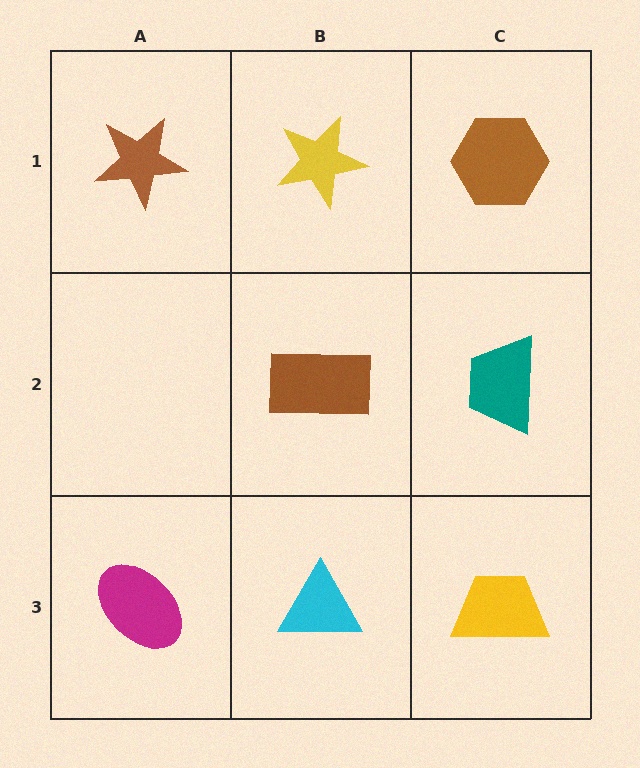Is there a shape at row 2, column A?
No, that cell is empty.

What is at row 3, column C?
A yellow trapezoid.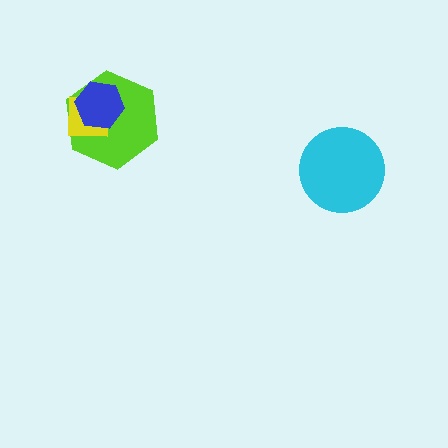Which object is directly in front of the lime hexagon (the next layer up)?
The yellow square is directly in front of the lime hexagon.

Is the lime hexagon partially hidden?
Yes, it is partially covered by another shape.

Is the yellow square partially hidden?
Yes, it is partially covered by another shape.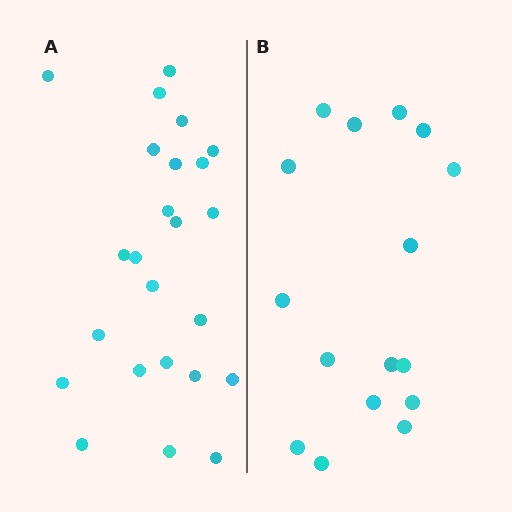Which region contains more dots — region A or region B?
Region A (the left region) has more dots.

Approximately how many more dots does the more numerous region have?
Region A has roughly 8 or so more dots than region B.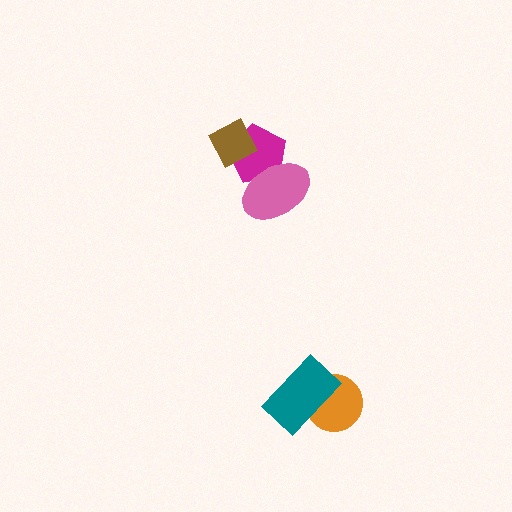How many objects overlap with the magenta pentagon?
2 objects overlap with the magenta pentagon.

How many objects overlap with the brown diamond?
1 object overlaps with the brown diamond.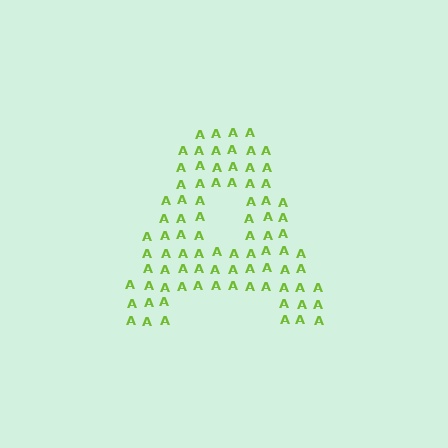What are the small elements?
The small elements are letter A's.